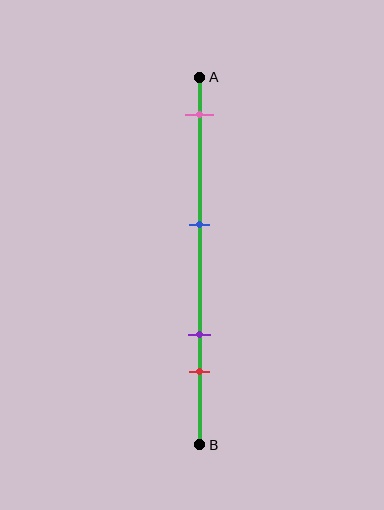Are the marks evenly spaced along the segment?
No, the marks are not evenly spaced.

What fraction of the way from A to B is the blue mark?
The blue mark is approximately 40% (0.4) of the way from A to B.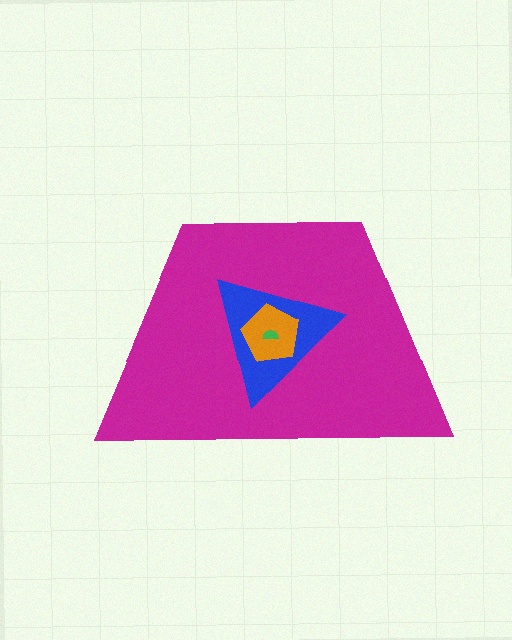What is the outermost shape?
The magenta trapezoid.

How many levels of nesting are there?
4.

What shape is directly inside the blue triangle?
The orange pentagon.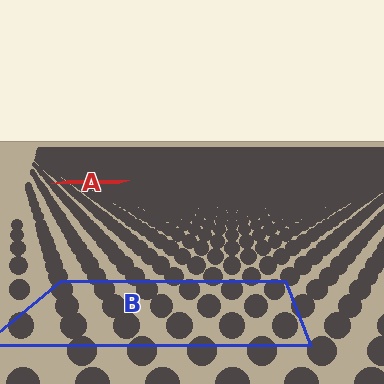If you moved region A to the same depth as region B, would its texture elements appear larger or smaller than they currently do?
They would appear larger. At a closer depth, the same texture elements are projected at a bigger on-screen size.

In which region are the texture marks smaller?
The texture marks are smaller in region A, because it is farther away.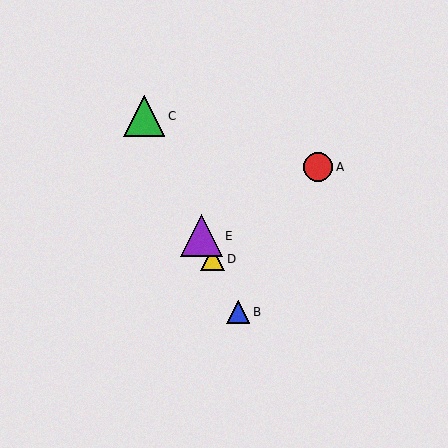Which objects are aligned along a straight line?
Objects B, C, D, E are aligned along a straight line.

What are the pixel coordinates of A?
Object A is at (318, 167).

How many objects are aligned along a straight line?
4 objects (B, C, D, E) are aligned along a straight line.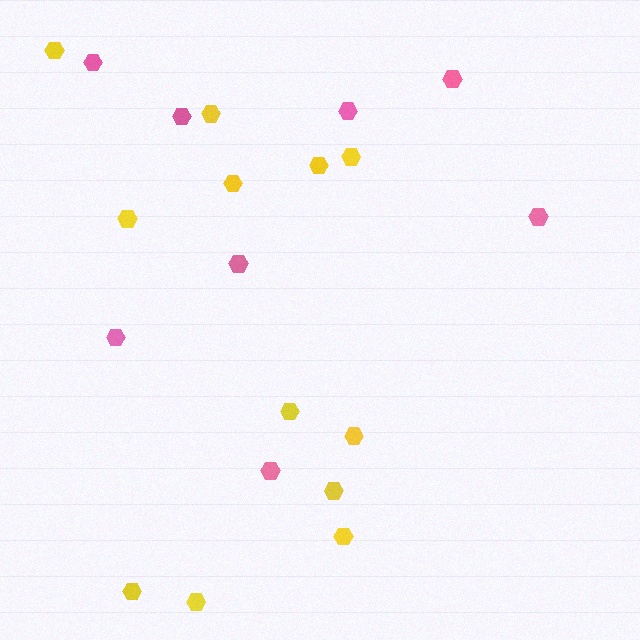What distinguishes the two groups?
There are 2 groups: one group of pink hexagons (8) and one group of yellow hexagons (12).